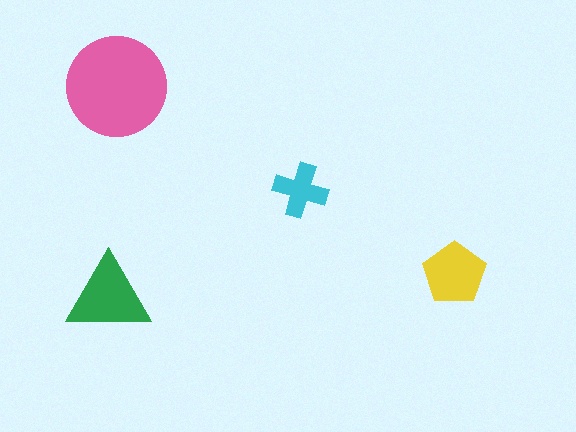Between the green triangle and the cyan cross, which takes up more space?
The green triangle.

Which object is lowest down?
The green triangle is bottommost.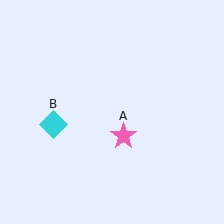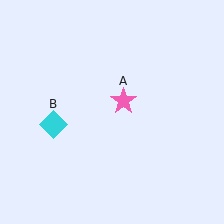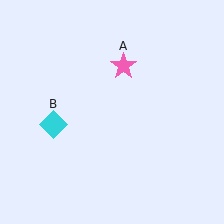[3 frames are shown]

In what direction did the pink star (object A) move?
The pink star (object A) moved up.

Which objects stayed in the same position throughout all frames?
Cyan diamond (object B) remained stationary.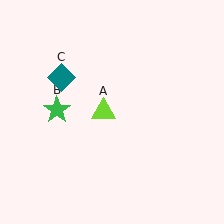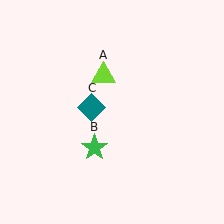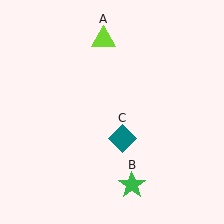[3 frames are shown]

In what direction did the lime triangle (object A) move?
The lime triangle (object A) moved up.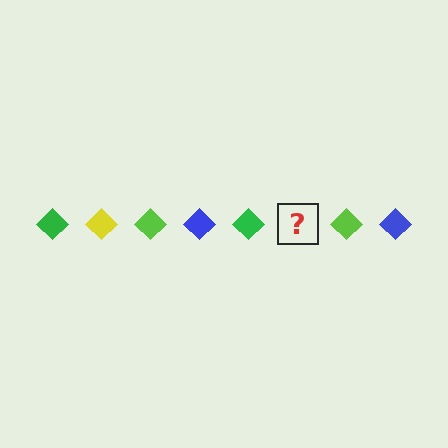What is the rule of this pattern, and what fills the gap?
The rule is that the pattern cycles through green, yellow, lime, blue diamonds. The gap should be filled with a yellow diamond.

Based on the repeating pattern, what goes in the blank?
The blank should be a yellow diamond.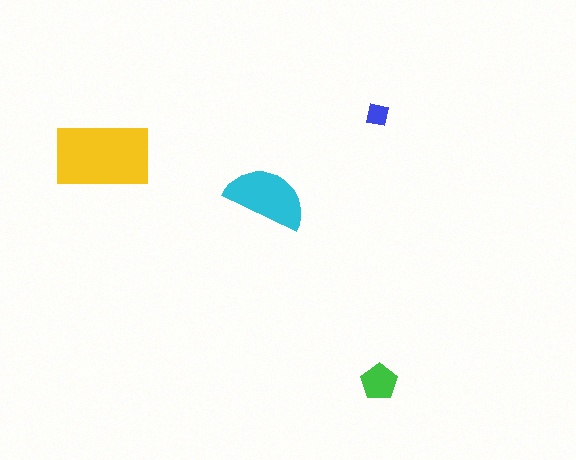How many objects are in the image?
There are 4 objects in the image.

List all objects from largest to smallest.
The yellow rectangle, the cyan semicircle, the green pentagon, the blue square.